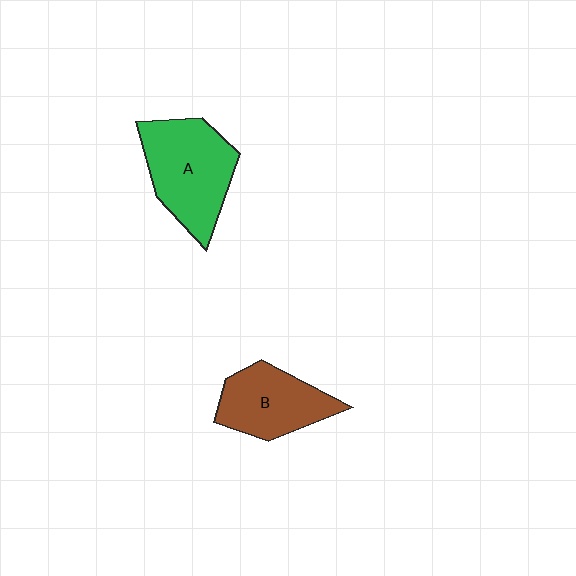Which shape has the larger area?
Shape A (green).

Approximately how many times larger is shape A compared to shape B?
Approximately 1.3 times.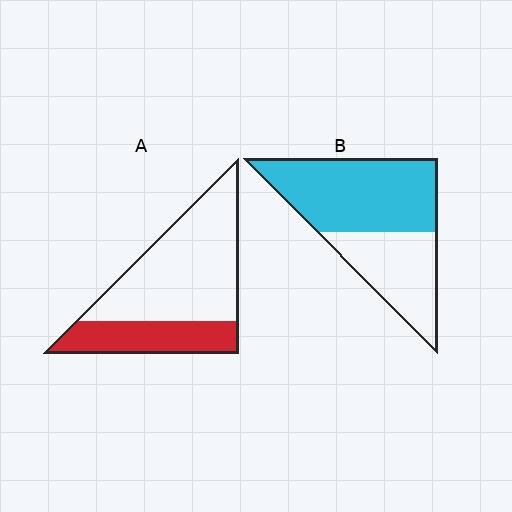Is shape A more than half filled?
No.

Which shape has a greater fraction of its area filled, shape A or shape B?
Shape B.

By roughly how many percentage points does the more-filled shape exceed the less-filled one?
By roughly 30 percentage points (B over A).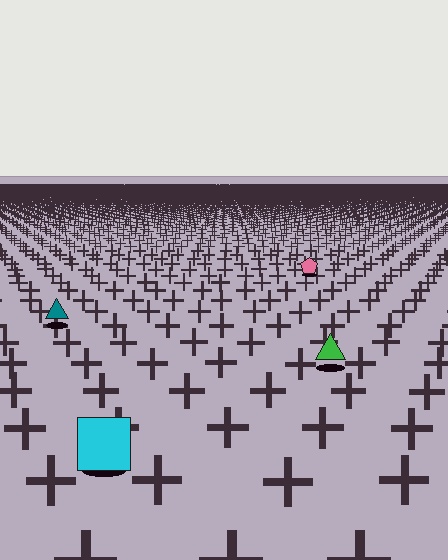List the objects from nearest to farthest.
From nearest to farthest: the cyan square, the green triangle, the teal triangle, the pink pentagon.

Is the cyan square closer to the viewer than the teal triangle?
Yes. The cyan square is closer — you can tell from the texture gradient: the ground texture is coarser near it.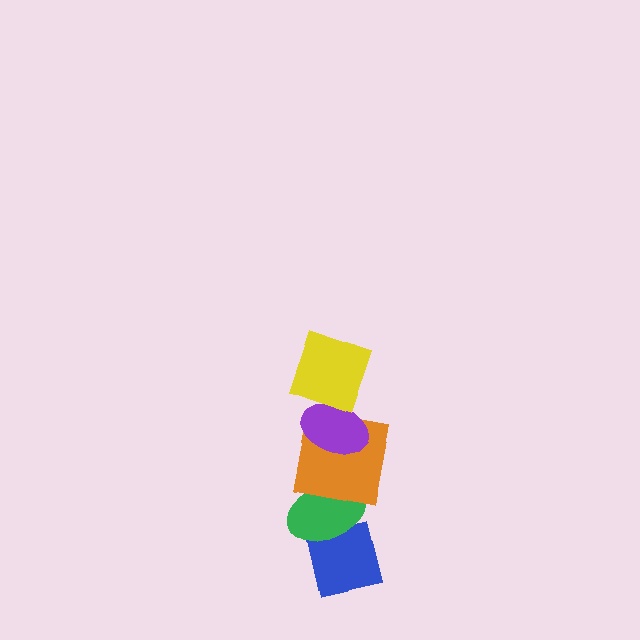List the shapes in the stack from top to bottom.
From top to bottom: the yellow square, the purple ellipse, the orange square, the green ellipse, the blue square.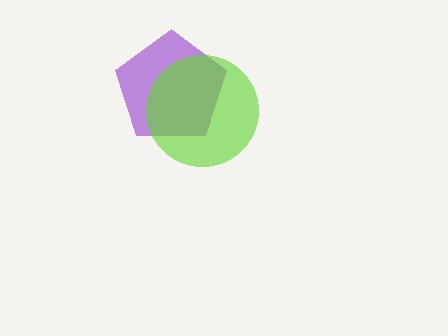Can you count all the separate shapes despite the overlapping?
Yes, there are 2 separate shapes.